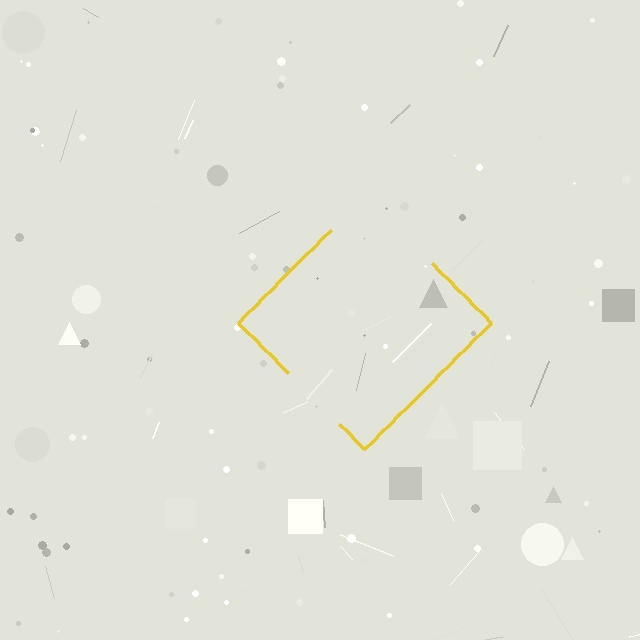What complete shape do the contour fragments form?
The contour fragments form a diamond.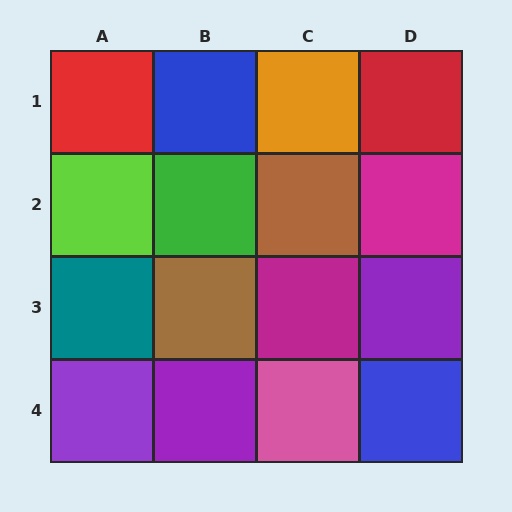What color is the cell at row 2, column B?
Green.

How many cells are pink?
1 cell is pink.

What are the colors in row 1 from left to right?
Red, blue, orange, red.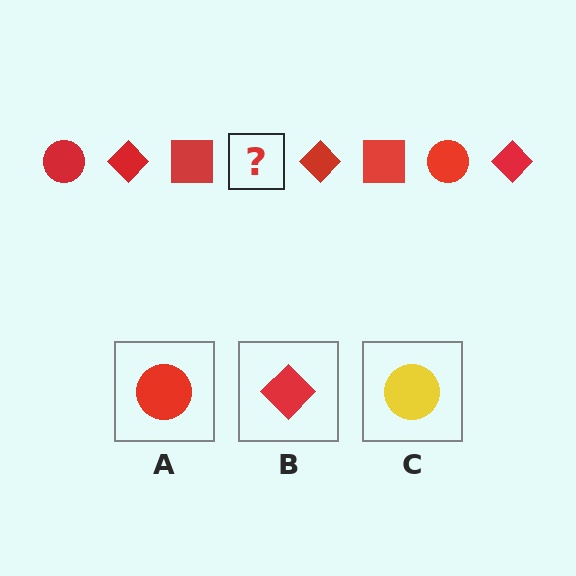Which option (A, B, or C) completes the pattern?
A.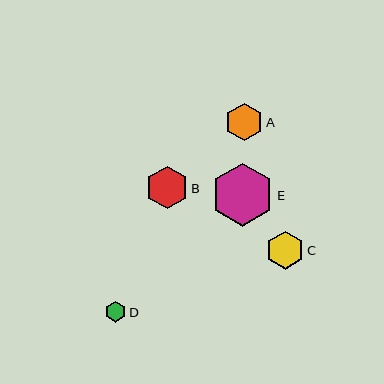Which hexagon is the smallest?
Hexagon D is the smallest with a size of approximately 21 pixels.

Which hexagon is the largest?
Hexagon E is the largest with a size of approximately 63 pixels.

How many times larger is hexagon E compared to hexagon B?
Hexagon E is approximately 1.5 times the size of hexagon B.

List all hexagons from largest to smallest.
From largest to smallest: E, B, C, A, D.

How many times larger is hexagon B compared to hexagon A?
Hexagon B is approximately 1.1 times the size of hexagon A.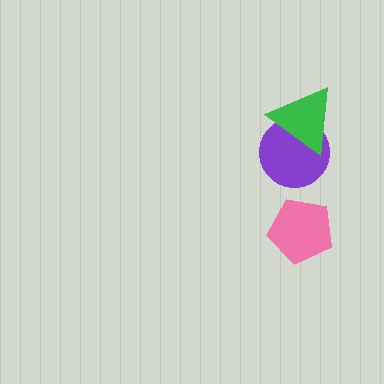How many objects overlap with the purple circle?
1 object overlaps with the purple circle.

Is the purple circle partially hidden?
Yes, it is partially covered by another shape.